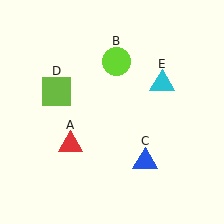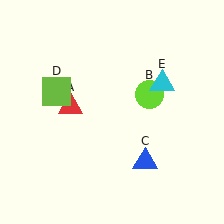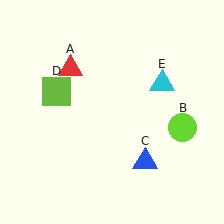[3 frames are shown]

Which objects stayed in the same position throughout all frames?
Blue triangle (object C) and lime square (object D) and cyan triangle (object E) remained stationary.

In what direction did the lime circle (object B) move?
The lime circle (object B) moved down and to the right.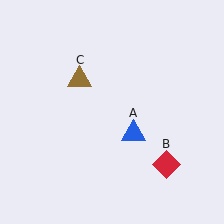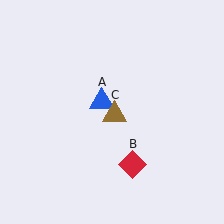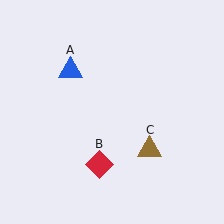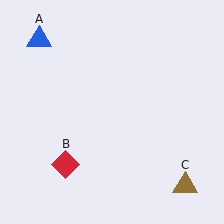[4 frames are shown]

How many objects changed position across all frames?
3 objects changed position: blue triangle (object A), red diamond (object B), brown triangle (object C).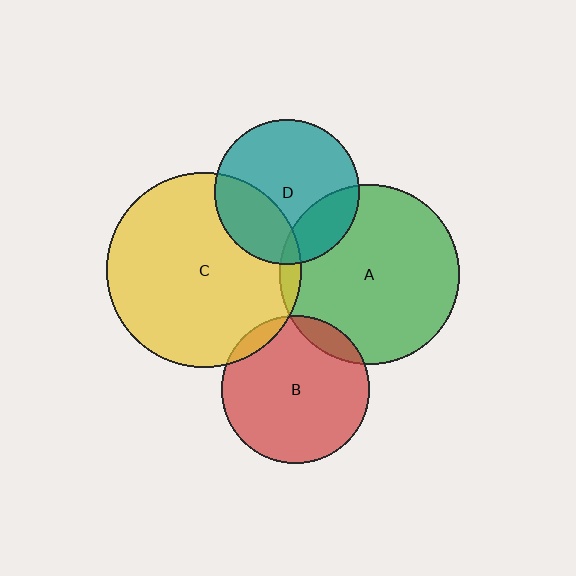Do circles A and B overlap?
Yes.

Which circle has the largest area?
Circle C (yellow).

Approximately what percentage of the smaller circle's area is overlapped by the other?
Approximately 10%.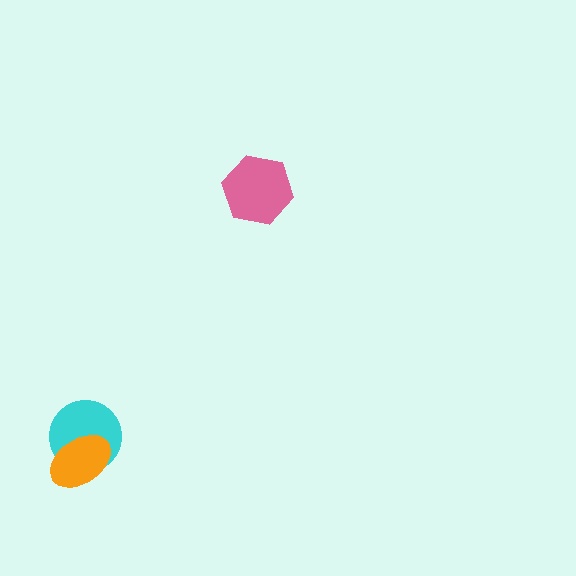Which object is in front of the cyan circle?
The orange ellipse is in front of the cyan circle.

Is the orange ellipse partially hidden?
No, no other shape covers it.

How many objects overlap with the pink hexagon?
0 objects overlap with the pink hexagon.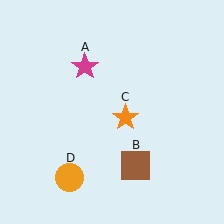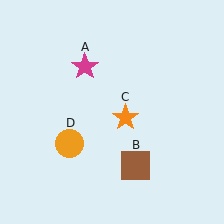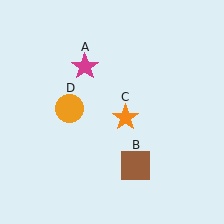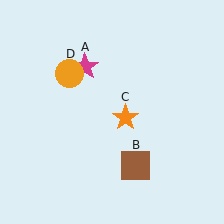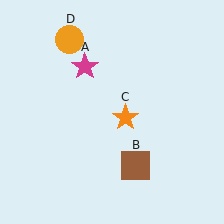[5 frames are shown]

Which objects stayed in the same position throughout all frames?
Magenta star (object A) and brown square (object B) and orange star (object C) remained stationary.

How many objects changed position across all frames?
1 object changed position: orange circle (object D).